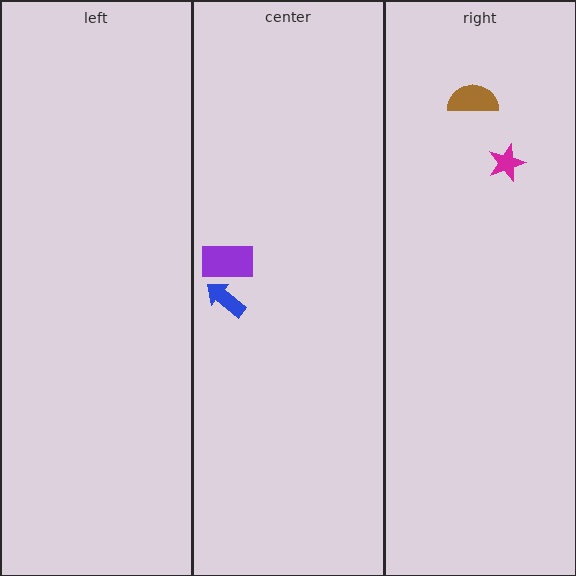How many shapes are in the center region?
2.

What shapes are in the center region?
The purple rectangle, the blue arrow.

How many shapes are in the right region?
2.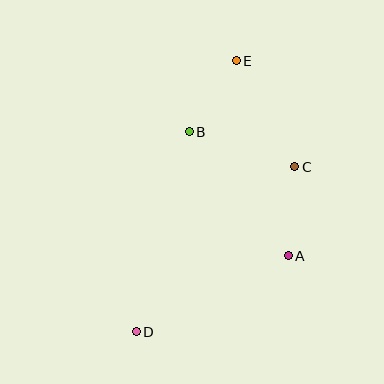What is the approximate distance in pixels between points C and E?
The distance between C and E is approximately 121 pixels.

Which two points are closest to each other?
Points B and E are closest to each other.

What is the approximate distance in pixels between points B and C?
The distance between B and C is approximately 111 pixels.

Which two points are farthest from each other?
Points D and E are farthest from each other.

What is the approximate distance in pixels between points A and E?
The distance between A and E is approximately 202 pixels.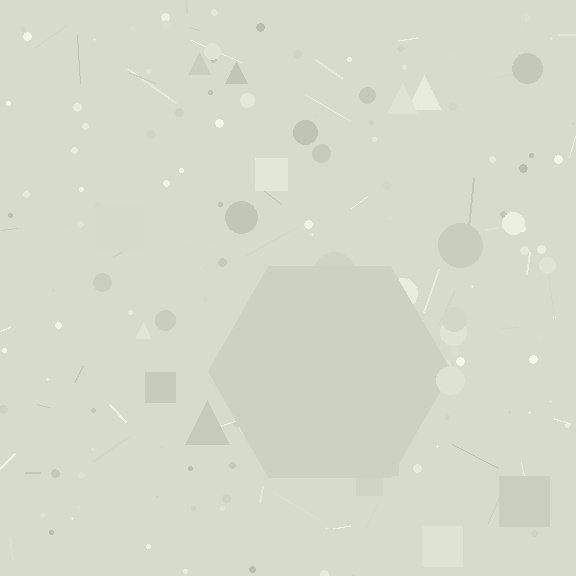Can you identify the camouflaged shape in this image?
The camouflaged shape is a hexagon.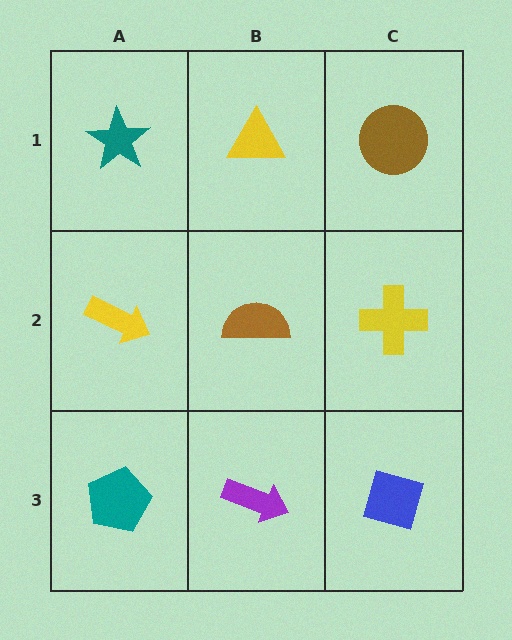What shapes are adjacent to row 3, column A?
A yellow arrow (row 2, column A), a purple arrow (row 3, column B).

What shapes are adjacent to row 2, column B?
A yellow triangle (row 1, column B), a purple arrow (row 3, column B), a yellow arrow (row 2, column A), a yellow cross (row 2, column C).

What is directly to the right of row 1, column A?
A yellow triangle.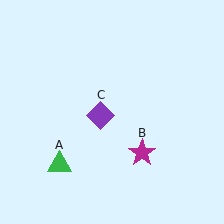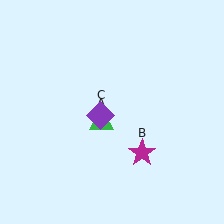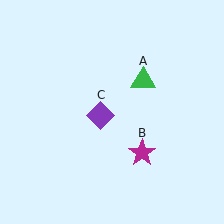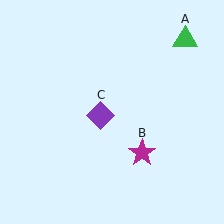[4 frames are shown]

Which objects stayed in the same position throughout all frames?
Magenta star (object B) and purple diamond (object C) remained stationary.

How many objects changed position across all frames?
1 object changed position: green triangle (object A).